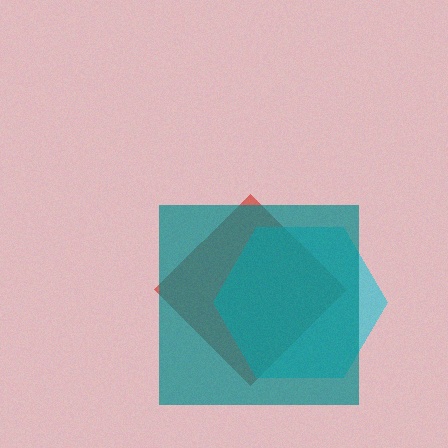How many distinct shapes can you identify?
There are 3 distinct shapes: a red diamond, a cyan hexagon, a teal square.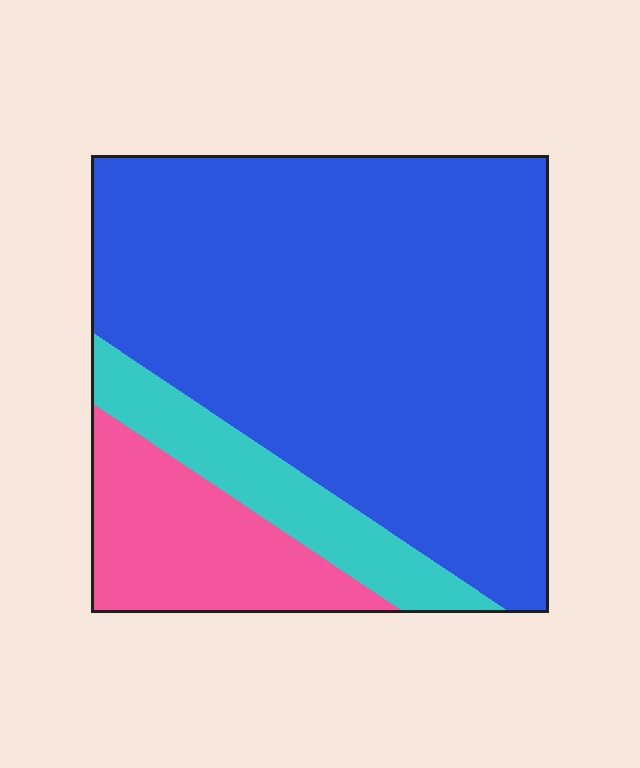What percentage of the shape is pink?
Pink takes up about one sixth (1/6) of the shape.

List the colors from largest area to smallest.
From largest to smallest: blue, pink, cyan.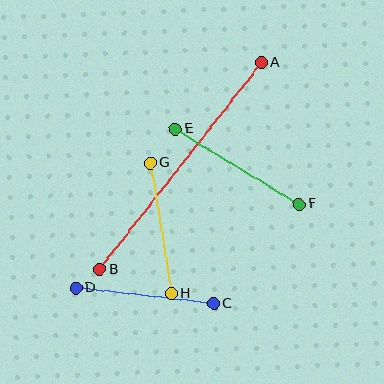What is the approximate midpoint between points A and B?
The midpoint is at approximately (181, 166) pixels.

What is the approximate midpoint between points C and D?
The midpoint is at approximately (145, 295) pixels.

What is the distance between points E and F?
The distance is approximately 145 pixels.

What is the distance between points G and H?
The distance is approximately 132 pixels.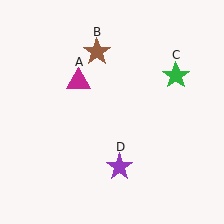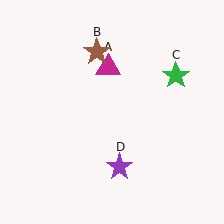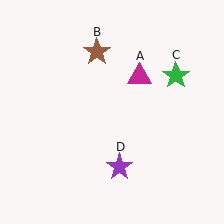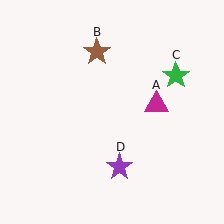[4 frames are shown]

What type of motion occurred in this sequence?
The magenta triangle (object A) rotated clockwise around the center of the scene.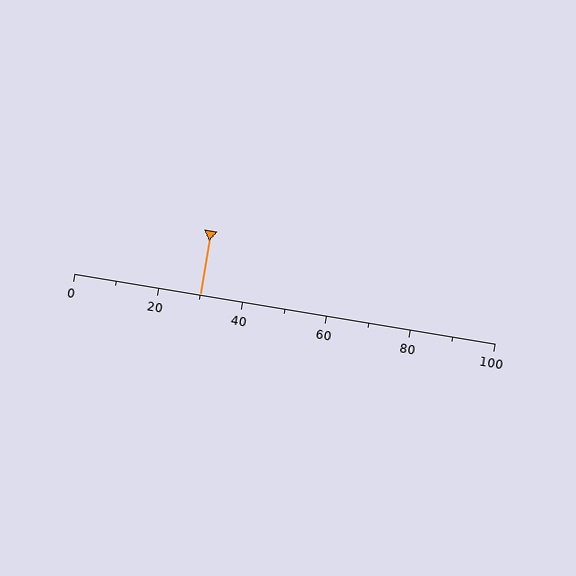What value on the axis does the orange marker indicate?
The marker indicates approximately 30.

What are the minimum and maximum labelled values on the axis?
The axis runs from 0 to 100.